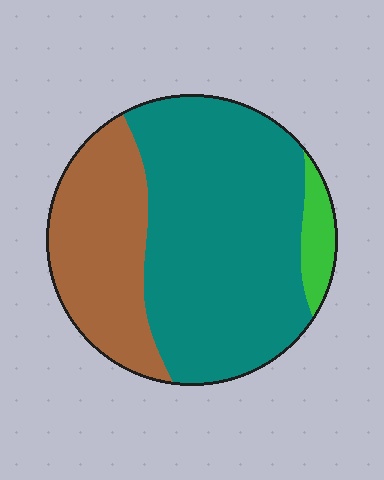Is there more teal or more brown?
Teal.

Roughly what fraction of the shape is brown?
Brown covers 30% of the shape.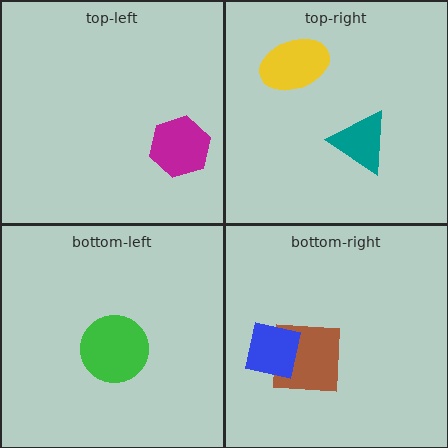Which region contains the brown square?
The bottom-right region.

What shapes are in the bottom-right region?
The brown square, the blue square.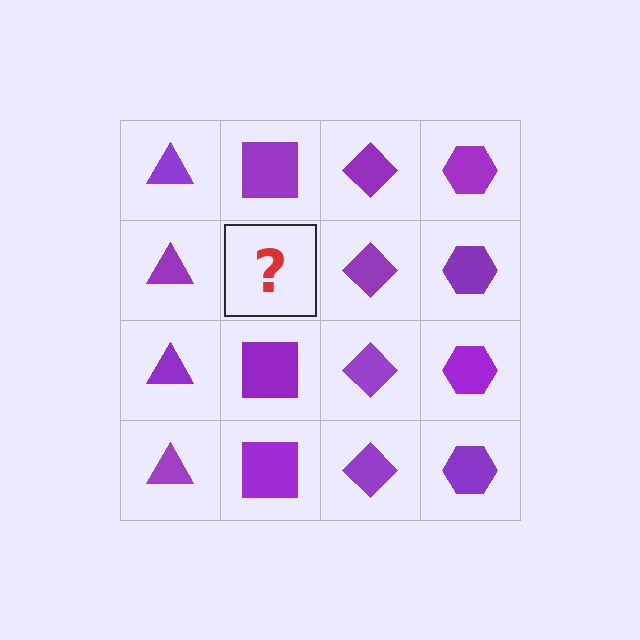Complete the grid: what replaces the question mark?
The question mark should be replaced with a purple square.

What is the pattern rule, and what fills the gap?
The rule is that each column has a consistent shape. The gap should be filled with a purple square.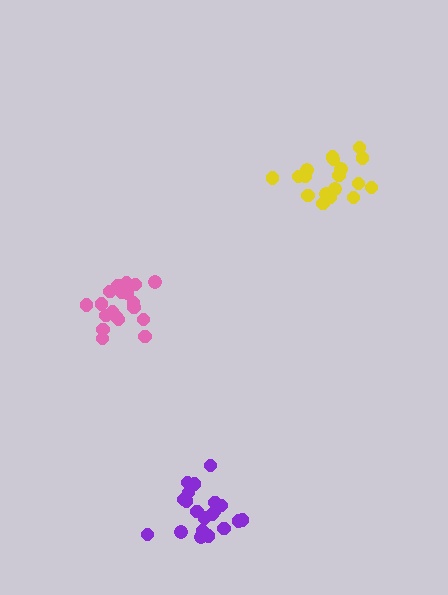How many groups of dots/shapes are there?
There are 3 groups.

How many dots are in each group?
Group 1: 19 dots, Group 2: 18 dots, Group 3: 20 dots (57 total).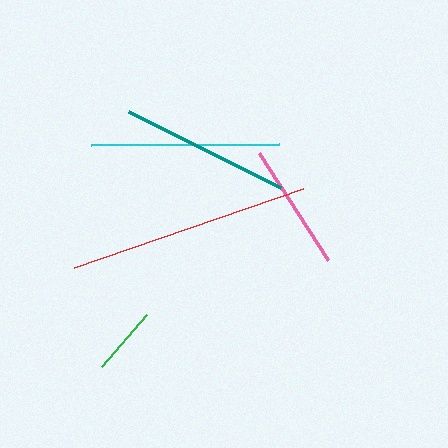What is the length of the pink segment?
The pink segment is approximately 127 pixels long.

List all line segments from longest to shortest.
From longest to shortest: red, cyan, teal, pink, green.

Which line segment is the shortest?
The green line is the shortest at approximately 68 pixels.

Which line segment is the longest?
The red line is the longest at approximately 242 pixels.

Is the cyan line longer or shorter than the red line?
The red line is longer than the cyan line.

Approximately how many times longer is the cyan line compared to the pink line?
The cyan line is approximately 1.5 times the length of the pink line.